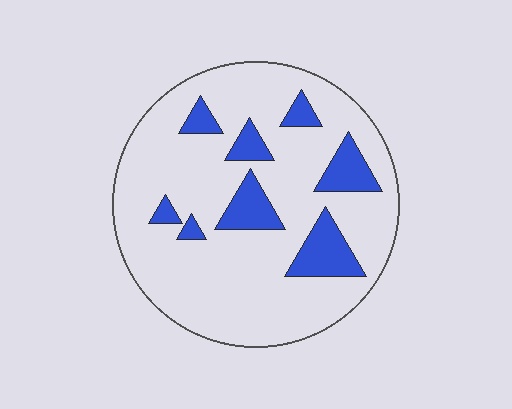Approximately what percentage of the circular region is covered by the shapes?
Approximately 15%.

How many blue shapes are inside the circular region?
8.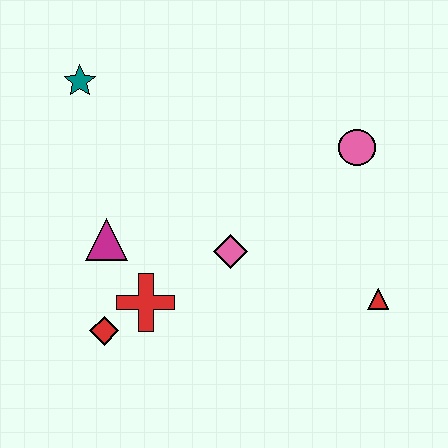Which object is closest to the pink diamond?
The red cross is closest to the pink diamond.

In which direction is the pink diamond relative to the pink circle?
The pink diamond is to the left of the pink circle.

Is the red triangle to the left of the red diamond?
No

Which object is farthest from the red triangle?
The teal star is farthest from the red triangle.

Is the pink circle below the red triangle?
No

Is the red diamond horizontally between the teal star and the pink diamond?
Yes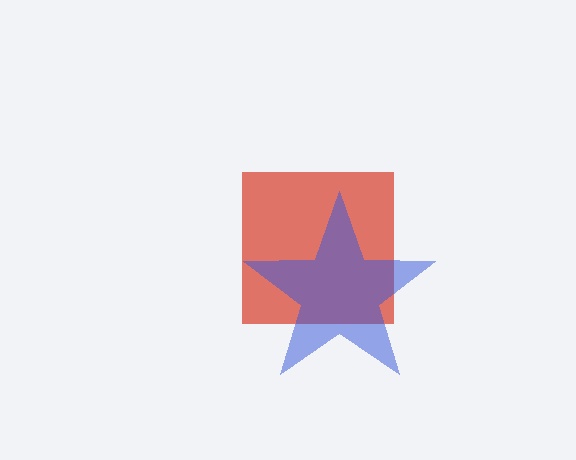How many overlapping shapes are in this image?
There are 2 overlapping shapes in the image.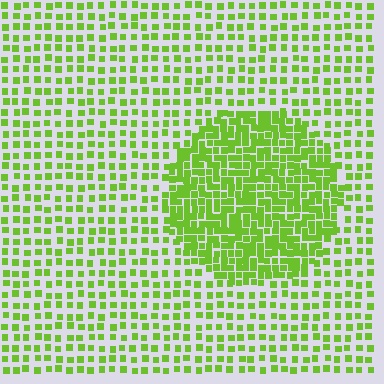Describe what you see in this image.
The image contains small lime elements arranged at two different densities. A circle-shaped region is visible where the elements are more densely packed than the surrounding area.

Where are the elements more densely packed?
The elements are more densely packed inside the circle boundary.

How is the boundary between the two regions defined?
The boundary is defined by a change in element density (approximately 2.1x ratio). All elements are the same color, size, and shape.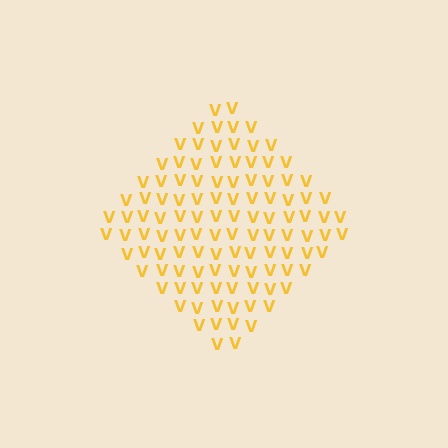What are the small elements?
The small elements are letter V's.